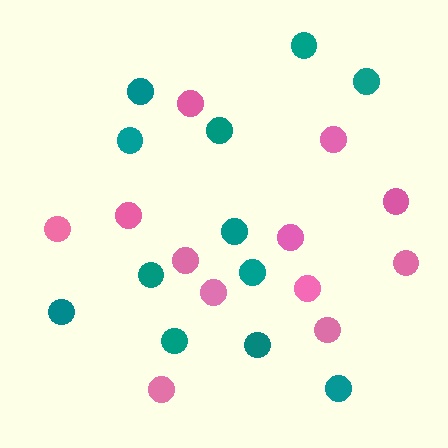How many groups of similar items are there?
There are 2 groups: one group of teal circles (12) and one group of pink circles (12).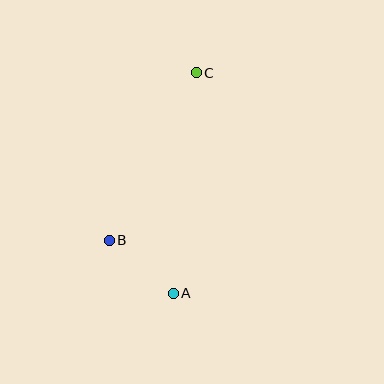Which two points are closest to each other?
Points A and B are closest to each other.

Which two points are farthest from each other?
Points A and C are farthest from each other.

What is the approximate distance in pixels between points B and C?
The distance between B and C is approximately 189 pixels.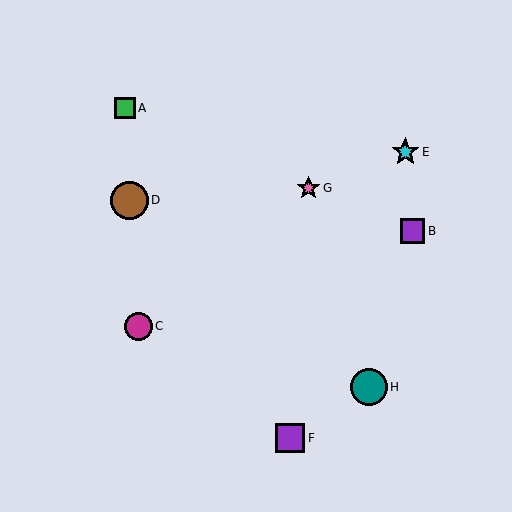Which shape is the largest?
The brown circle (labeled D) is the largest.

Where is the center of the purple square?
The center of the purple square is at (290, 438).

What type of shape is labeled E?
Shape E is a cyan star.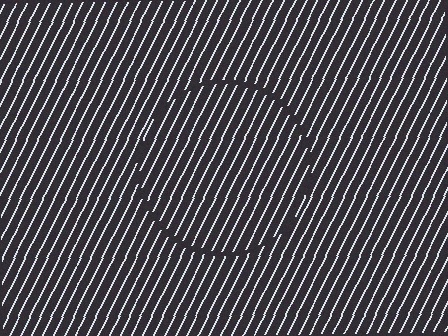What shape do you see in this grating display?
An illusory circle. The interior of the shape contains the same grating, shifted by half a period — the contour is defined by the phase discontinuity where line-ends from the inner and outer gratings abut.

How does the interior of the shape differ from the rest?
The interior of the shape contains the same grating, shifted by half a period — the contour is defined by the phase discontinuity where line-ends from the inner and outer gratings abut.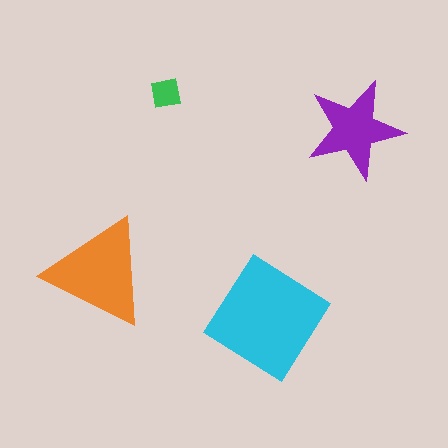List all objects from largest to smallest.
The cyan diamond, the orange triangle, the purple star, the green square.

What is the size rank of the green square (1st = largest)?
4th.